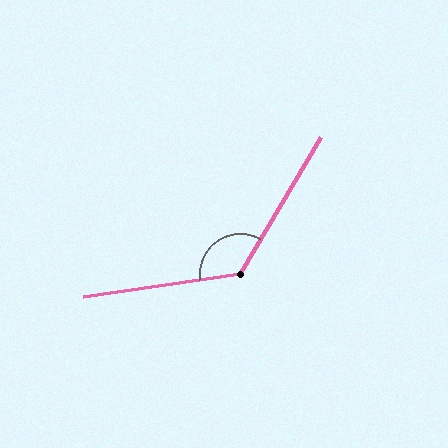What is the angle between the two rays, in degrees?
Approximately 129 degrees.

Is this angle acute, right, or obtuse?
It is obtuse.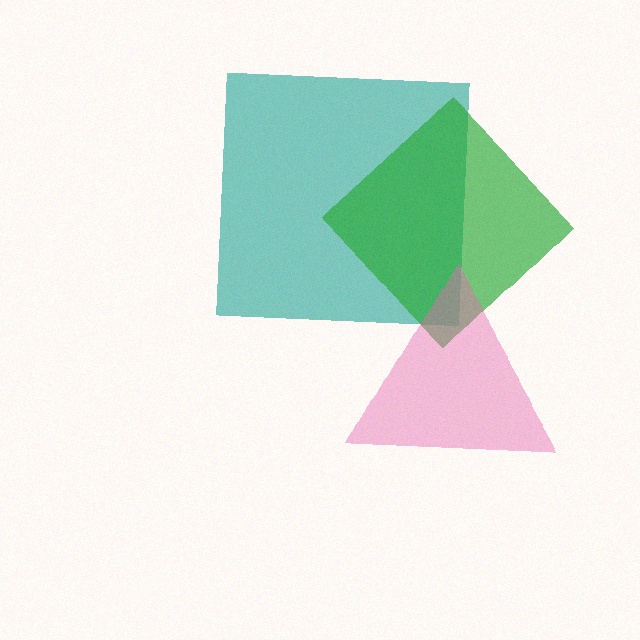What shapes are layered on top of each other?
The layered shapes are: a teal square, a green diamond, a pink triangle.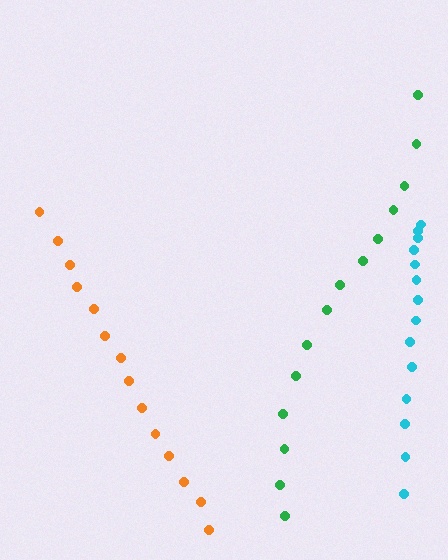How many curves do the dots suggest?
There are 3 distinct paths.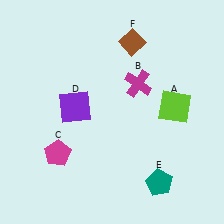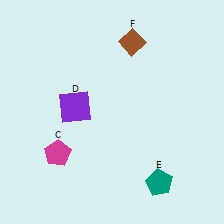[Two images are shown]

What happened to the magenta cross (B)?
The magenta cross (B) was removed in Image 2. It was in the top-right area of Image 1.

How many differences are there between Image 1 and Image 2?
There are 2 differences between the two images.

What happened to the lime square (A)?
The lime square (A) was removed in Image 2. It was in the top-right area of Image 1.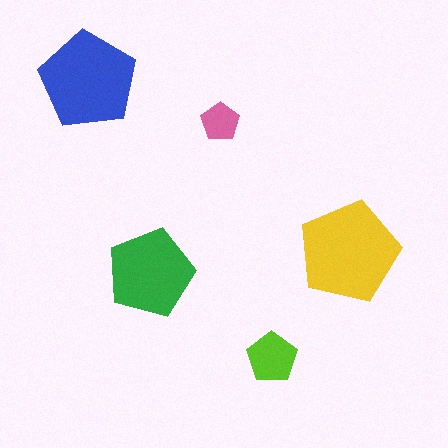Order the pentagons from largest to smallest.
the yellow one, the blue one, the green one, the lime one, the pink one.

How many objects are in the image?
There are 5 objects in the image.